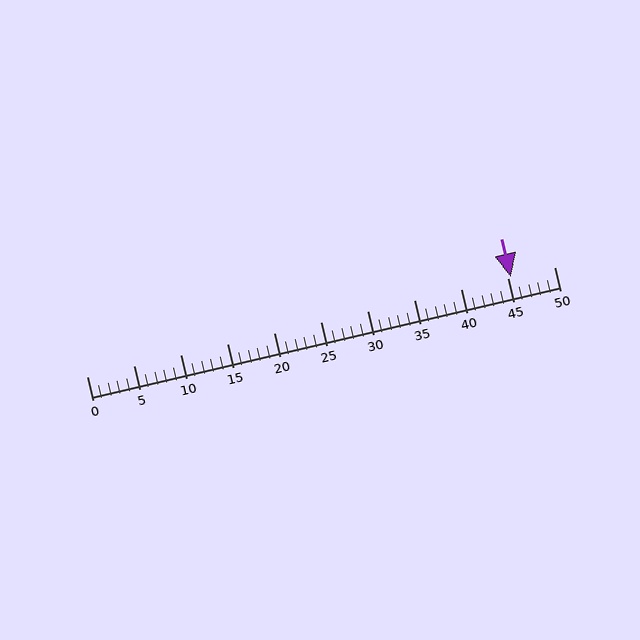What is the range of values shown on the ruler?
The ruler shows values from 0 to 50.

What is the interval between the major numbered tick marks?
The major tick marks are spaced 5 units apart.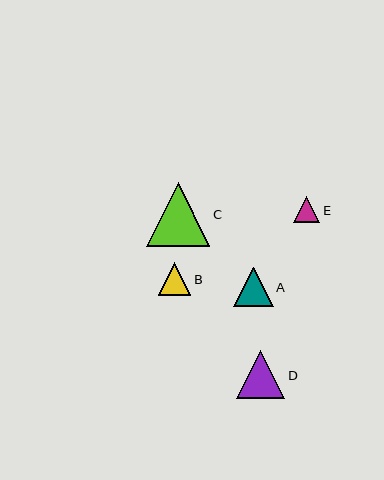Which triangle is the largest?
Triangle C is the largest with a size of approximately 64 pixels.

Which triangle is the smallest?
Triangle E is the smallest with a size of approximately 26 pixels.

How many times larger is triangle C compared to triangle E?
Triangle C is approximately 2.4 times the size of triangle E.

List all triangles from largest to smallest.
From largest to smallest: C, D, A, B, E.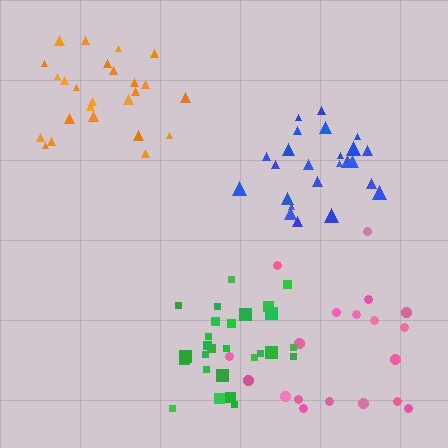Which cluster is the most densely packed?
Green.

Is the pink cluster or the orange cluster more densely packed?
Orange.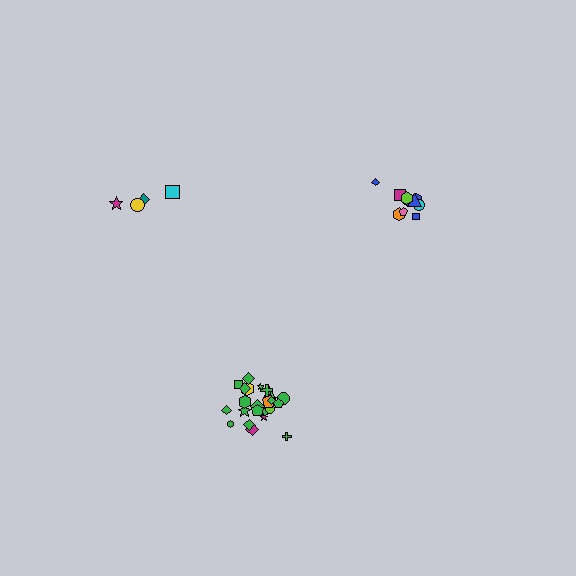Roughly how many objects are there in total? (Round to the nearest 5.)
Roughly 40 objects in total.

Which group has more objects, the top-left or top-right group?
The top-right group.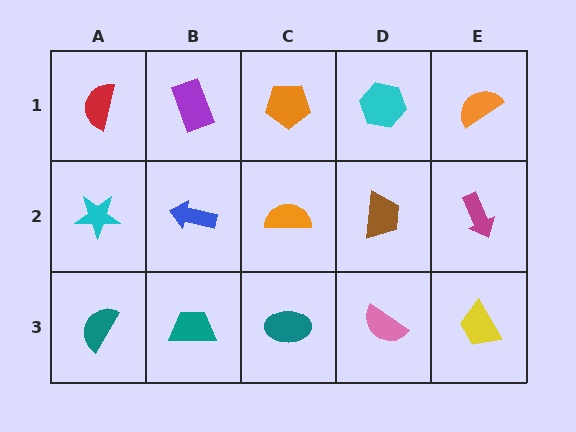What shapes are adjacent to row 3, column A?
A cyan star (row 2, column A), a teal trapezoid (row 3, column B).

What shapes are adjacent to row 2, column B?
A purple rectangle (row 1, column B), a teal trapezoid (row 3, column B), a cyan star (row 2, column A), an orange semicircle (row 2, column C).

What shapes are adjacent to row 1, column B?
A blue arrow (row 2, column B), a red semicircle (row 1, column A), an orange pentagon (row 1, column C).